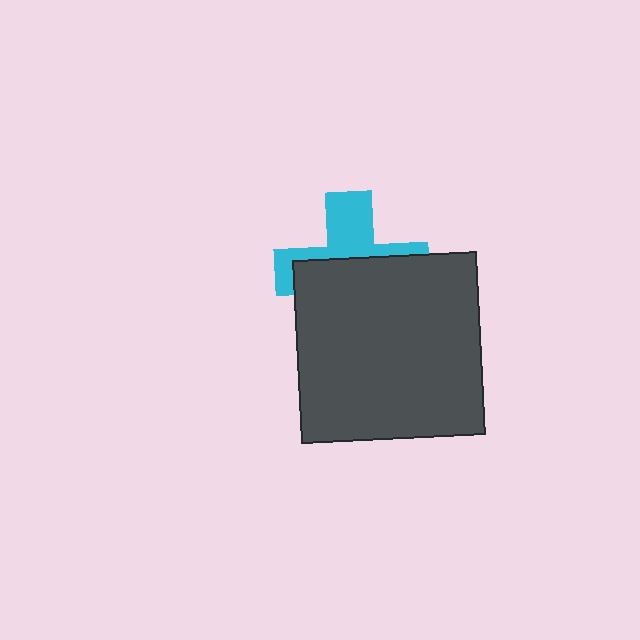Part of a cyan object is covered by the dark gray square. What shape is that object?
It is a cross.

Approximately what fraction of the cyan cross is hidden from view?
Roughly 59% of the cyan cross is hidden behind the dark gray square.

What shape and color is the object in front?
The object in front is a dark gray square.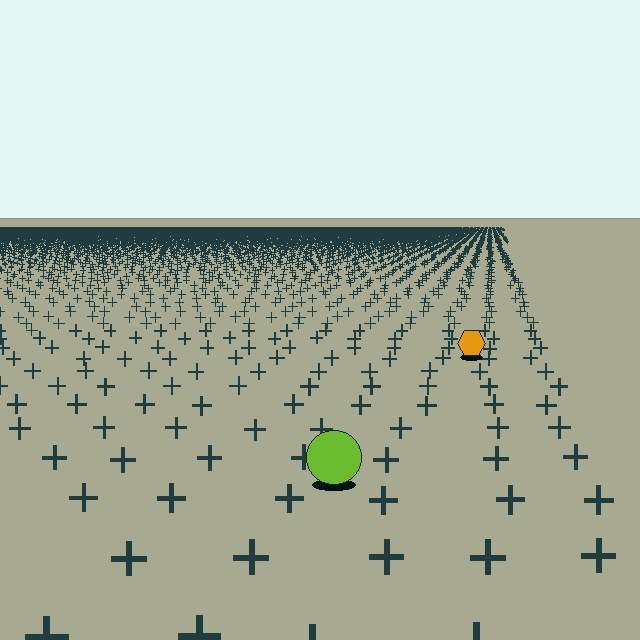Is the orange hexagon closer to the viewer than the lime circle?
No. The lime circle is closer — you can tell from the texture gradient: the ground texture is coarser near it.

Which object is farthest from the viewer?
The orange hexagon is farthest from the viewer. It appears smaller and the ground texture around it is denser.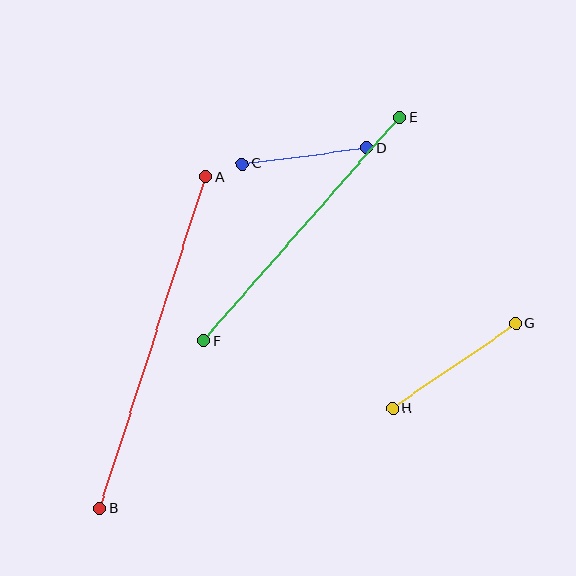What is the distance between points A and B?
The distance is approximately 348 pixels.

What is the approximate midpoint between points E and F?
The midpoint is at approximately (301, 229) pixels.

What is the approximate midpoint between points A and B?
The midpoint is at approximately (153, 343) pixels.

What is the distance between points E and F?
The distance is approximately 297 pixels.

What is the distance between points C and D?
The distance is approximately 126 pixels.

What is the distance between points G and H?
The distance is approximately 149 pixels.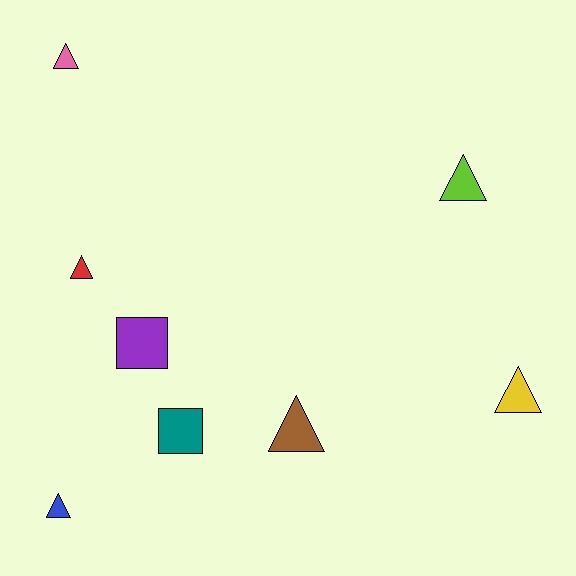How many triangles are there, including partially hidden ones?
There are 6 triangles.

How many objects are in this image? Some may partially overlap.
There are 8 objects.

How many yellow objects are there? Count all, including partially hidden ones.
There is 1 yellow object.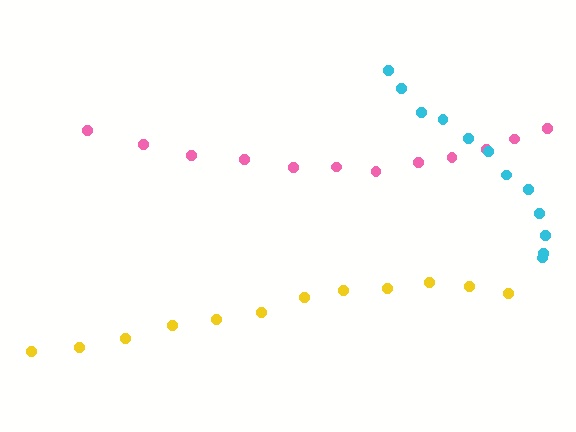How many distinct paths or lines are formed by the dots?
There are 3 distinct paths.